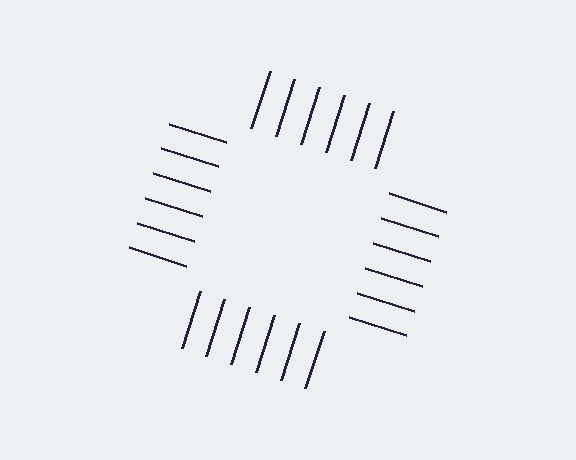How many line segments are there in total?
24 — 6 along each of the 4 edges.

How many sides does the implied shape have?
4 sides — the line-ends trace a square.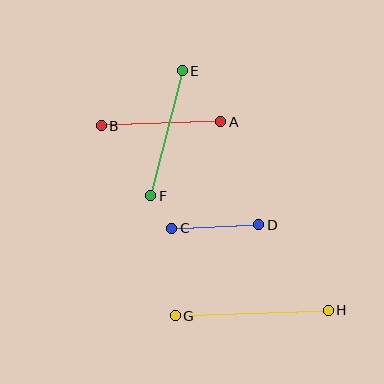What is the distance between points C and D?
The distance is approximately 87 pixels.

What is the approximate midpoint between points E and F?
The midpoint is at approximately (167, 133) pixels.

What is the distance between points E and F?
The distance is approximately 129 pixels.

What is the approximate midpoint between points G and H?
The midpoint is at approximately (252, 313) pixels.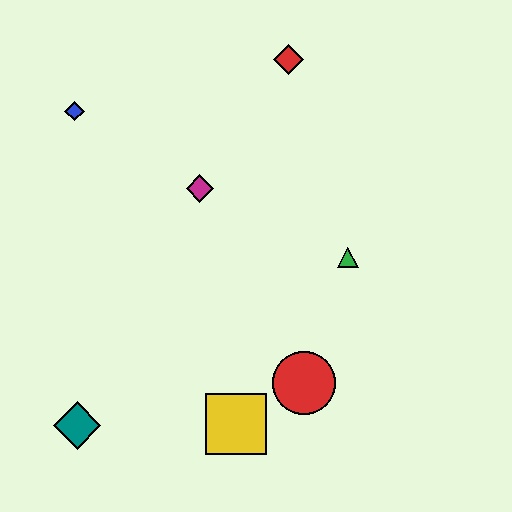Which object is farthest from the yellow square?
The red diamond is farthest from the yellow square.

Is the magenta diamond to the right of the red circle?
No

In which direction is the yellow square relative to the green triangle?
The yellow square is below the green triangle.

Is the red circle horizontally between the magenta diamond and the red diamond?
No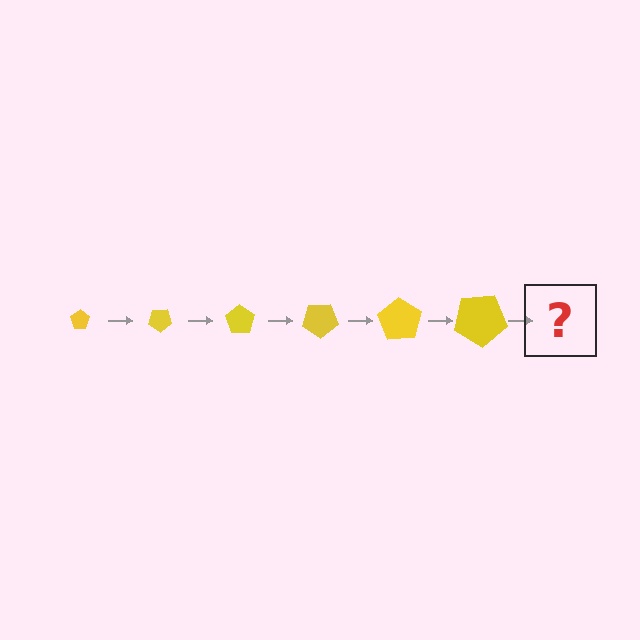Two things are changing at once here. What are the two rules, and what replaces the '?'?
The two rules are that the pentagon grows larger each step and it rotates 35 degrees each step. The '?' should be a pentagon, larger than the previous one and rotated 210 degrees from the start.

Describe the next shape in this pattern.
It should be a pentagon, larger than the previous one and rotated 210 degrees from the start.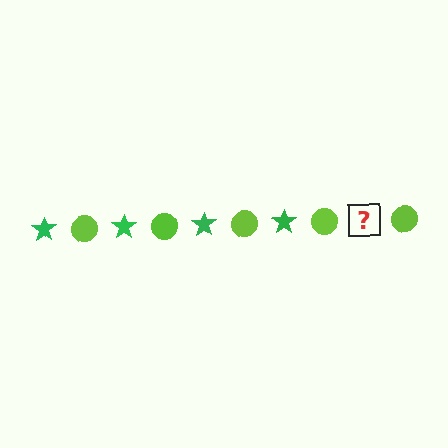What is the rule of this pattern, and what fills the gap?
The rule is that the pattern alternates between green star and lime circle. The gap should be filled with a green star.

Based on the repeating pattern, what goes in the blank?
The blank should be a green star.